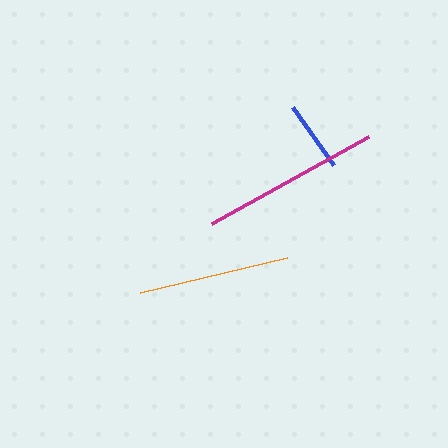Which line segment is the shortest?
The blue line is the shortest at approximately 70 pixels.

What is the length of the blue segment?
The blue segment is approximately 70 pixels long.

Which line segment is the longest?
The magenta line is the longest at approximately 180 pixels.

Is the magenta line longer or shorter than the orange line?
The magenta line is longer than the orange line.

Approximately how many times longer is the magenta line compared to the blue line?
The magenta line is approximately 2.6 times the length of the blue line.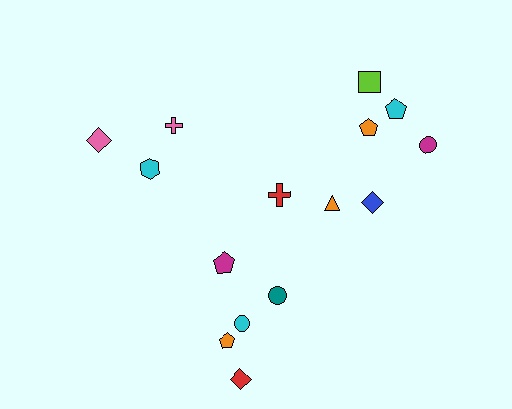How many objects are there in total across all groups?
There are 15 objects.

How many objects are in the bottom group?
There are 5 objects.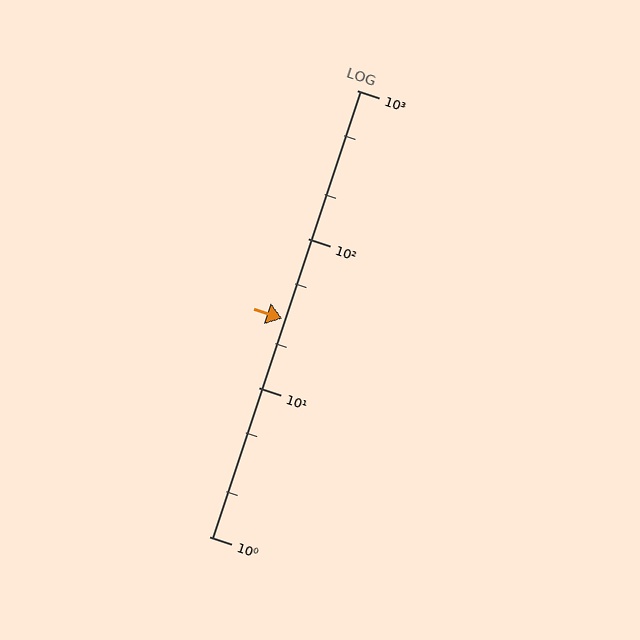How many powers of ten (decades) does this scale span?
The scale spans 3 decades, from 1 to 1000.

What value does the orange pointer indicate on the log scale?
The pointer indicates approximately 29.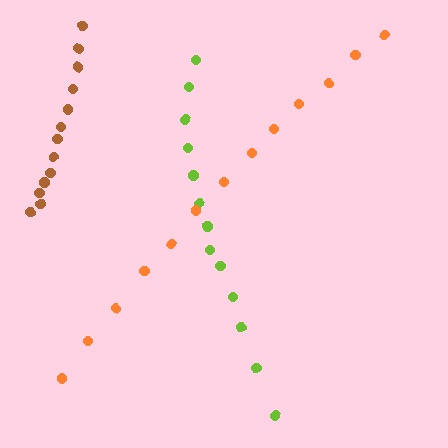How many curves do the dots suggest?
There are 3 distinct paths.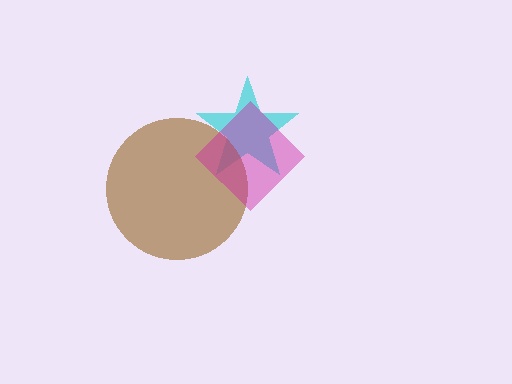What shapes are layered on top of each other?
The layered shapes are: a cyan star, a brown circle, a magenta diamond.